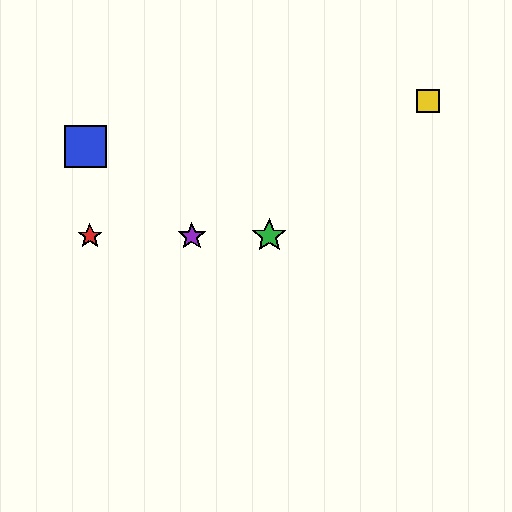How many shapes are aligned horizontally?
3 shapes (the red star, the green star, the purple star) are aligned horizontally.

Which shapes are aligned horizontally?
The red star, the green star, the purple star are aligned horizontally.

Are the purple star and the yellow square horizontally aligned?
No, the purple star is at y≈236 and the yellow square is at y≈101.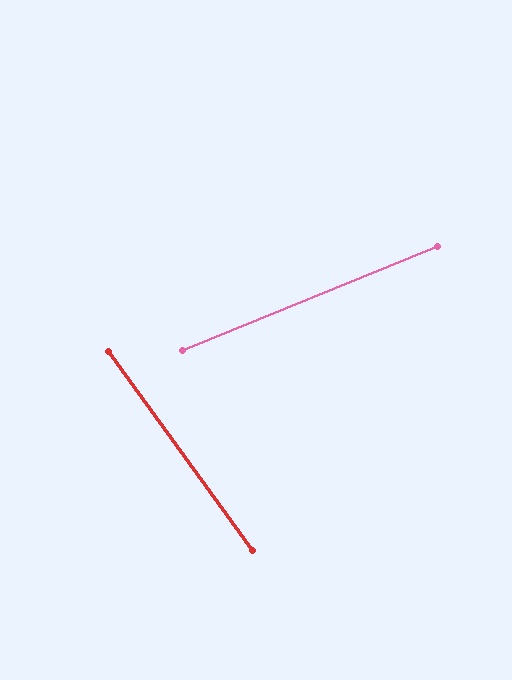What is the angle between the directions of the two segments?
Approximately 76 degrees.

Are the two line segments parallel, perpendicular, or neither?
Neither parallel nor perpendicular — they differ by about 76°.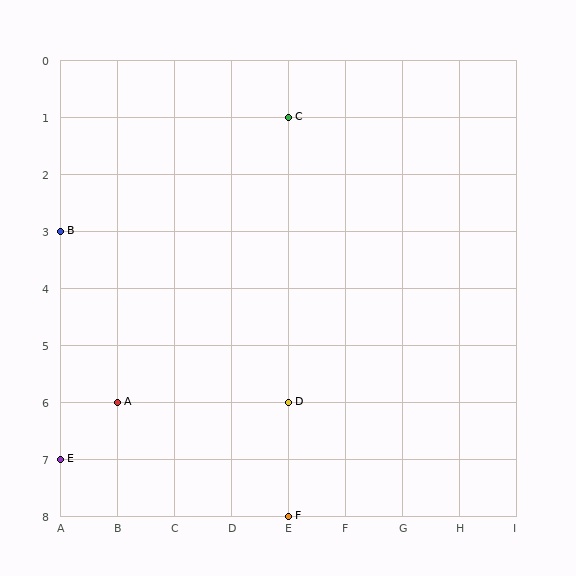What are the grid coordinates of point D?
Point D is at grid coordinates (E, 6).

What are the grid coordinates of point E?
Point E is at grid coordinates (A, 7).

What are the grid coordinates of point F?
Point F is at grid coordinates (E, 8).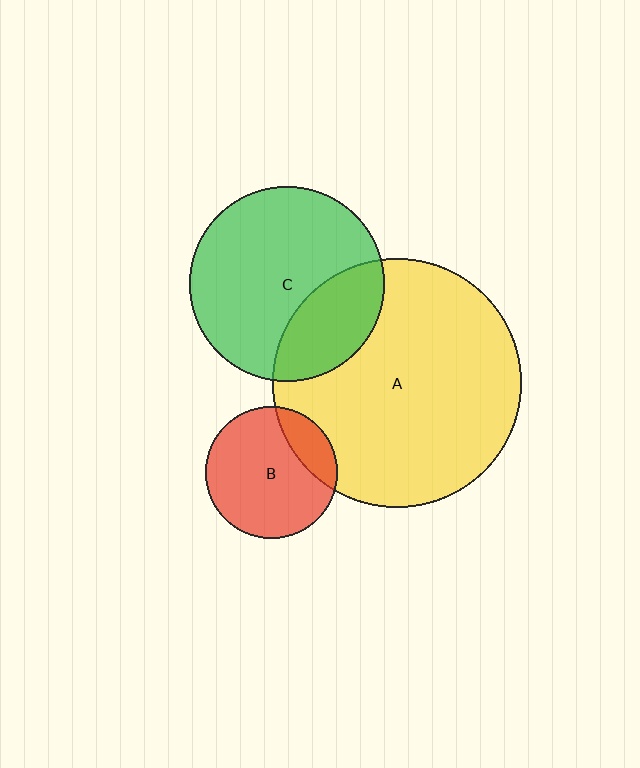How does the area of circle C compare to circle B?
Approximately 2.2 times.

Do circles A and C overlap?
Yes.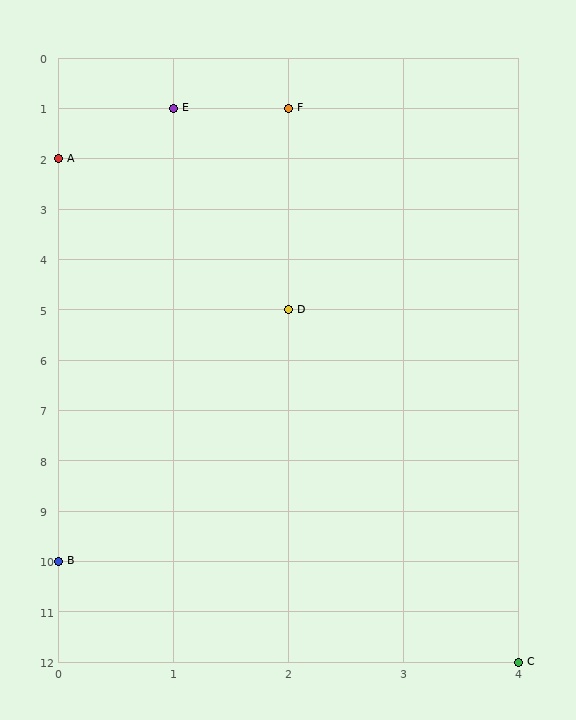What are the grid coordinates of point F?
Point F is at grid coordinates (2, 1).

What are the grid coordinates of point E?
Point E is at grid coordinates (1, 1).